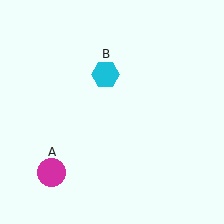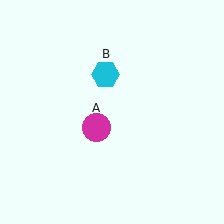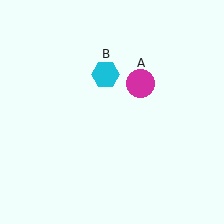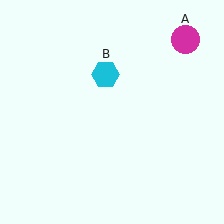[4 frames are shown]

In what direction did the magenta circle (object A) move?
The magenta circle (object A) moved up and to the right.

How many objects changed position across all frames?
1 object changed position: magenta circle (object A).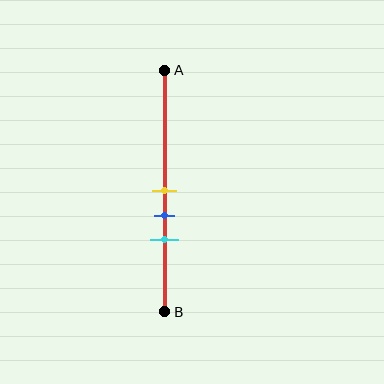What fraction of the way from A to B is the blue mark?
The blue mark is approximately 60% (0.6) of the way from A to B.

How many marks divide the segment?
There are 3 marks dividing the segment.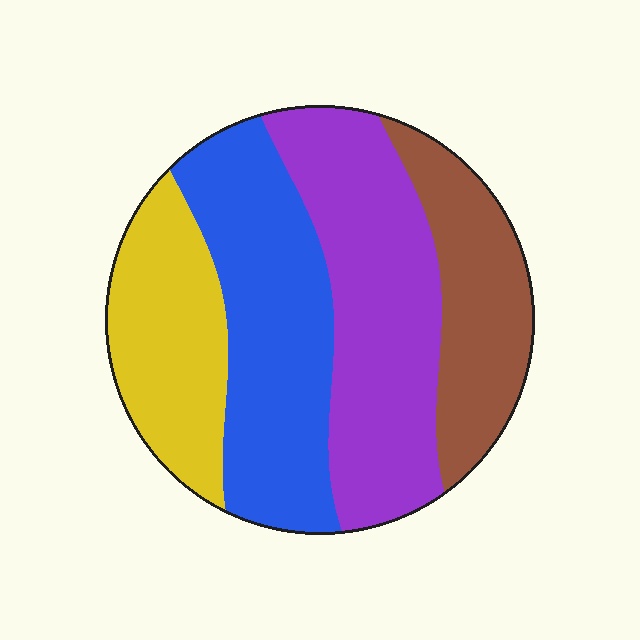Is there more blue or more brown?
Blue.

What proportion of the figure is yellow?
Yellow covers roughly 20% of the figure.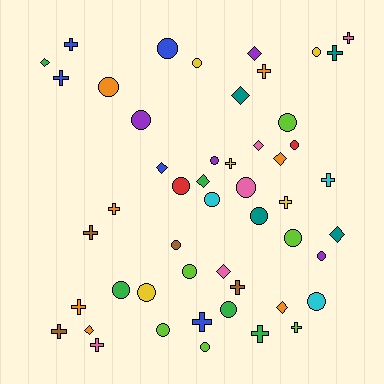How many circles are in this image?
There are 22 circles.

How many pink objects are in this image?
There are 5 pink objects.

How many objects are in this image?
There are 50 objects.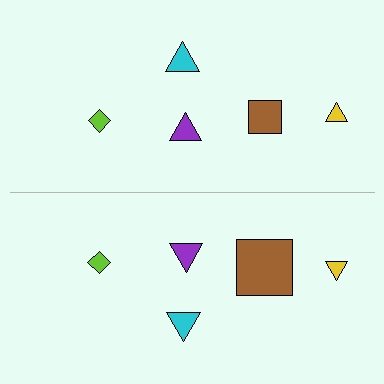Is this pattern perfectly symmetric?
No, the pattern is not perfectly symmetric. The brown square on the bottom side has a different size than its mirror counterpart.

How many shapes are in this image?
There are 10 shapes in this image.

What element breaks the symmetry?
The brown square on the bottom side has a different size than its mirror counterpart.